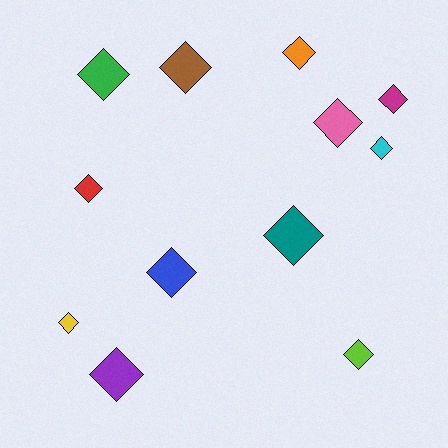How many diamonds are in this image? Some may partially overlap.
There are 12 diamonds.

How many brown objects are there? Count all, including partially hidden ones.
There is 1 brown object.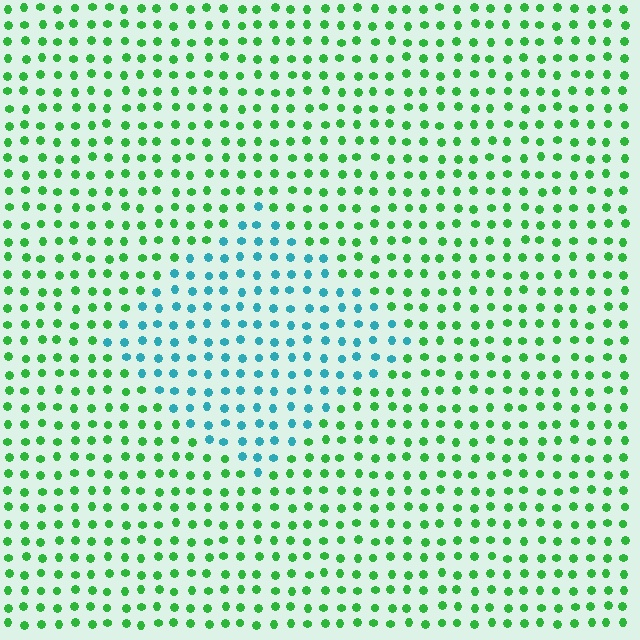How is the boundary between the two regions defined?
The boundary is defined purely by a slight shift in hue (about 60 degrees). Spacing, size, and orientation are identical on both sides.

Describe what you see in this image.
The image is filled with small green elements in a uniform arrangement. A diamond-shaped region is visible where the elements are tinted to a slightly different hue, forming a subtle color boundary.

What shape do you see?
I see a diamond.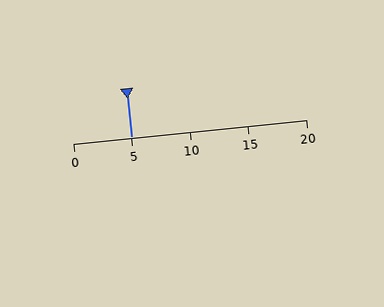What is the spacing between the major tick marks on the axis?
The major ticks are spaced 5 apart.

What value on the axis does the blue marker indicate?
The marker indicates approximately 5.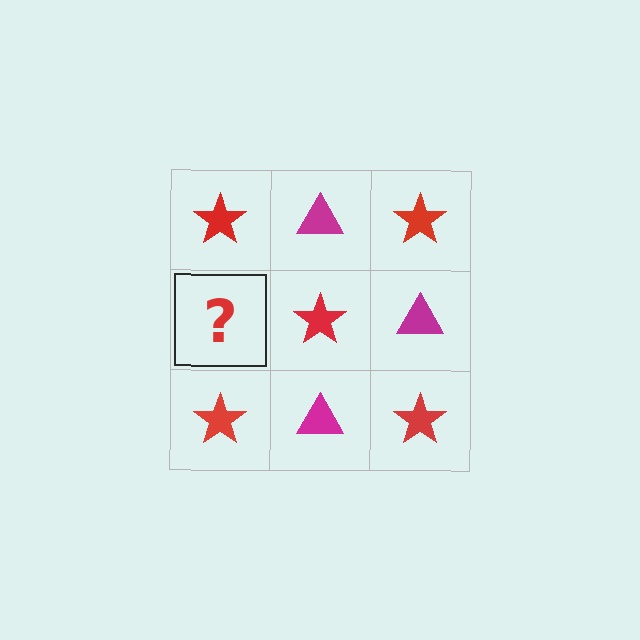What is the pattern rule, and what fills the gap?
The rule is that it alternates red star and magenta triangle in a checkerboard pattern. The gap should be filled with a magenta triangle.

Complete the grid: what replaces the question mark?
The question mark should be replaced with a magenta triangle.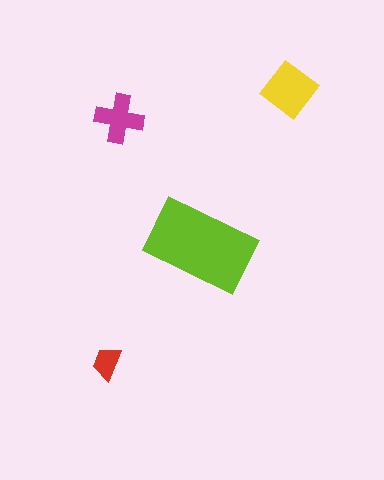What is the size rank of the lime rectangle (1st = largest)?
1st.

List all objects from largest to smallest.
The lime rectangle, the yellow diamond, the magenta cross, the red trapezoid.